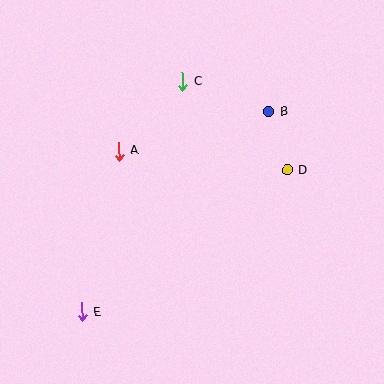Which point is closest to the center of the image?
Point A at (119, 151) is closest to the center.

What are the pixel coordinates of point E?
Point E is at (82, 312).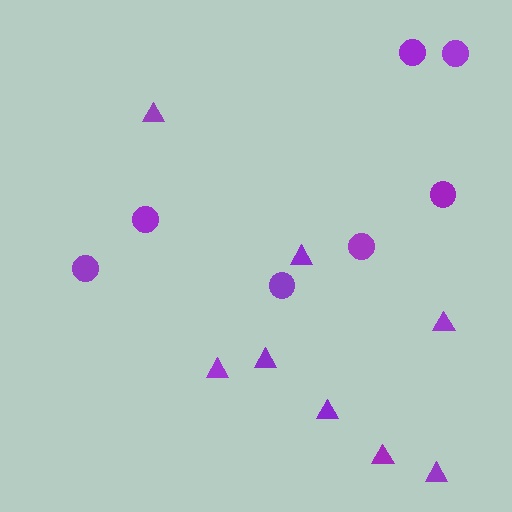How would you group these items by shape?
There are 2 groups: one group of circles (7) and one group of triangles (8).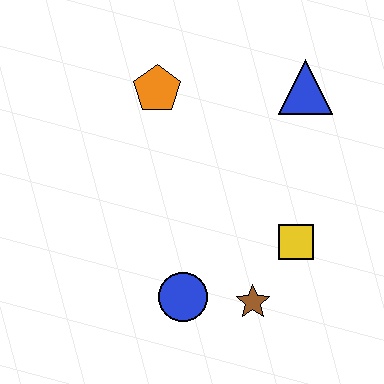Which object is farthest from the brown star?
The orange pentagon is farthest from the brown star.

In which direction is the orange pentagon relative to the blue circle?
The orange pentagon is above the blue circle.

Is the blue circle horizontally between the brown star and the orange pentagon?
Yes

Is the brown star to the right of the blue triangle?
No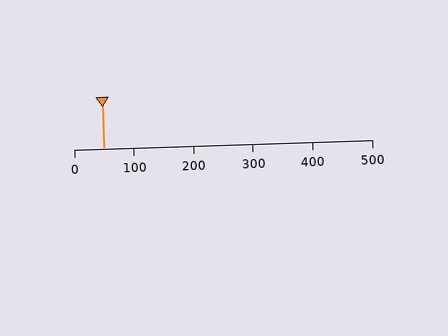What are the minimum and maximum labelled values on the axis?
The axis runs from 0 to 500.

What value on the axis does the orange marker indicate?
The marker indicates approximately 50.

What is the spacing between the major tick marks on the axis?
The major ticks are spaced 100 apart.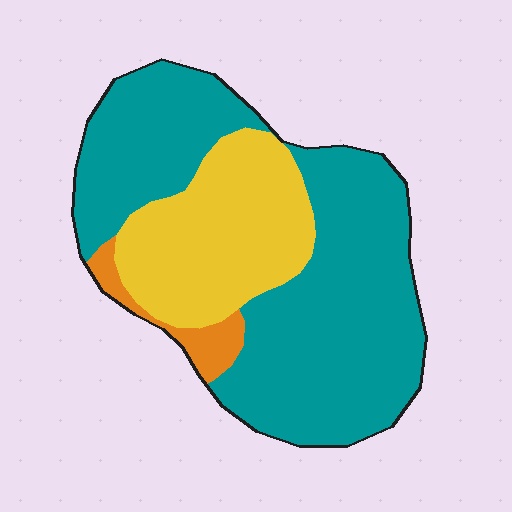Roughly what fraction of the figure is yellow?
Yellow covers around 30% of the figure.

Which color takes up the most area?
Teal, at roughly 65%.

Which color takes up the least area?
Orange, at roughly 5%.